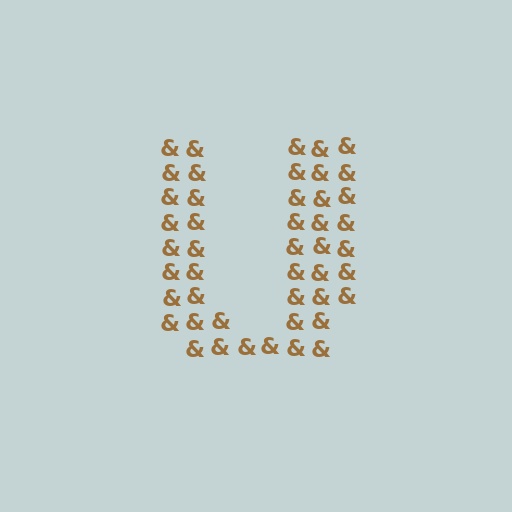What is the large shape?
The large shape is the letter U.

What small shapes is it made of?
It is made of small ampersands.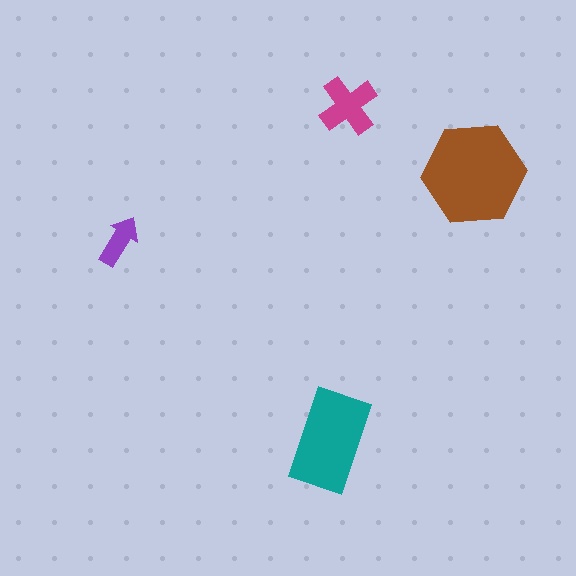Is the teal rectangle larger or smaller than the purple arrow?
Larger.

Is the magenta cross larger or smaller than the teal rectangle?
Smaller.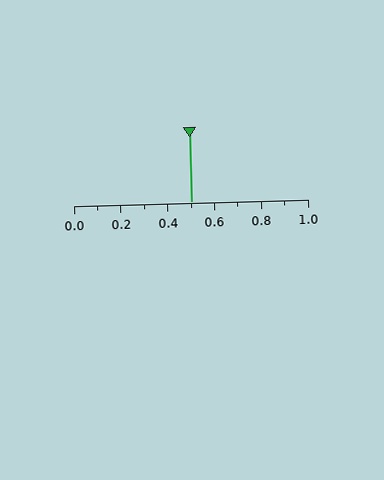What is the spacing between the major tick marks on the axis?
The major ticks are spaced 0.2 apart.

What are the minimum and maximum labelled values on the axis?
The axis runs from 0.0 to 1.0.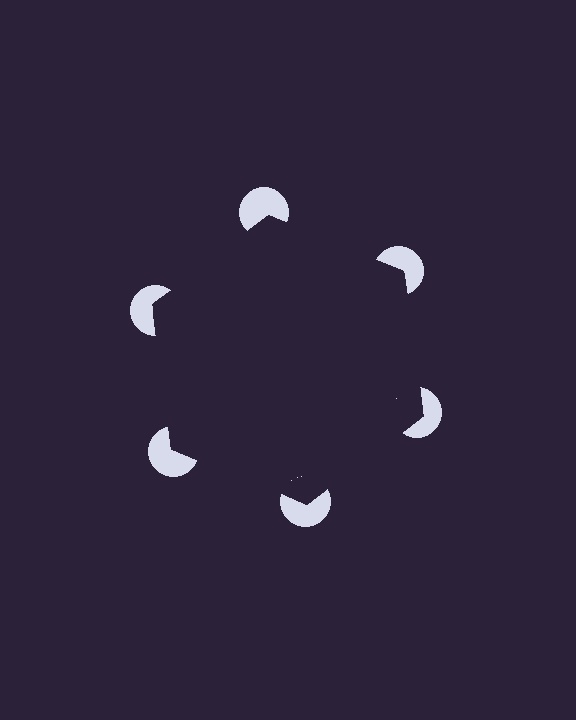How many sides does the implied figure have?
6 sides.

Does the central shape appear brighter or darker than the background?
It typically appears slightly darker than the background, even though no actual brightness change is drawn.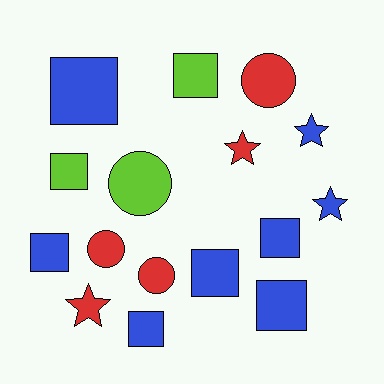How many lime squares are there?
There are 2 lime squares.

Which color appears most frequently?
Blue, with 8 objects.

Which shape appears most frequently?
Square, with 8 objects.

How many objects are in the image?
There are 16 objects.